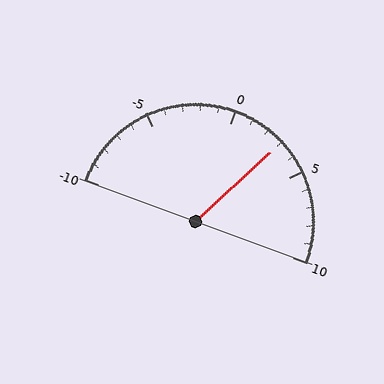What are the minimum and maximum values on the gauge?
The gauge ranges from -10 to 10.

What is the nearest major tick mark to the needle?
The nearest major tick mark is 5.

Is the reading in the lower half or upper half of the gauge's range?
The reading is in the upper half of the range (-10 to 10).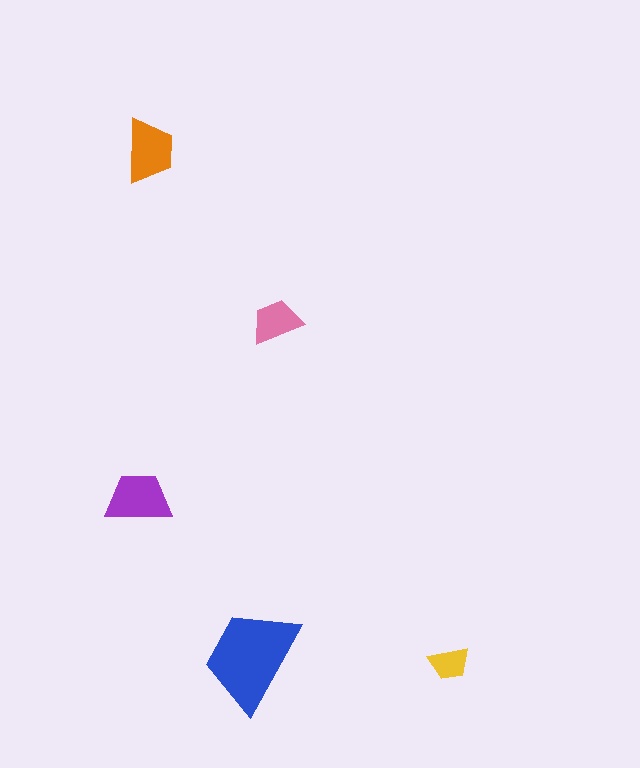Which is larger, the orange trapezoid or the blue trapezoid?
The blue one.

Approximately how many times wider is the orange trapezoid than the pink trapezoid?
About 1.5 times wider.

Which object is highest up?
The orange trapezoid is topmost.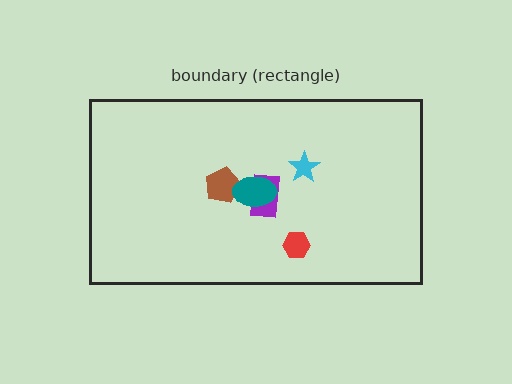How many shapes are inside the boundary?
5 inside, 0 outside.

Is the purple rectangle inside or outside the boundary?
Inside.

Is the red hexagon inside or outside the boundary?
Inside.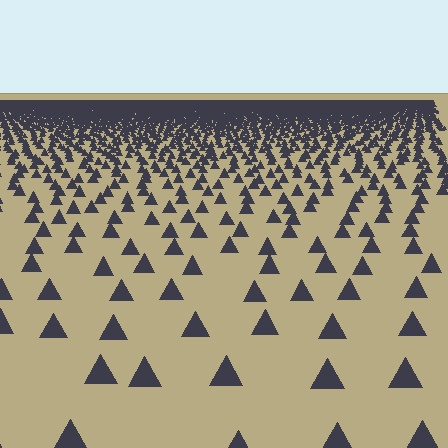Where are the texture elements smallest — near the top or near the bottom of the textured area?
Near the top.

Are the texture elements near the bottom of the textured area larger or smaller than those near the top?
Larger. Near the bottom, elements are closer to the viewer and appear at a bigger on-screen size.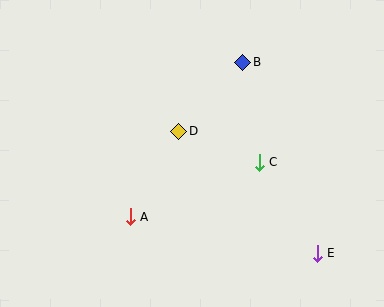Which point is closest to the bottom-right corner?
Point E is closest to the bottom-right corner.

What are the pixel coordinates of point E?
Point E is at (317, 254).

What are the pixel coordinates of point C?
Point C is at (259, 162).